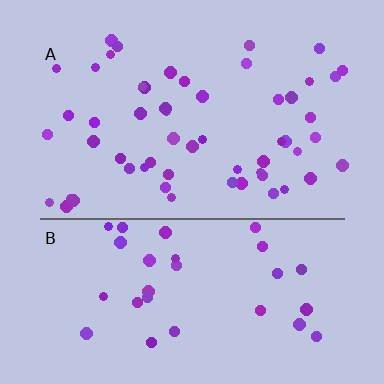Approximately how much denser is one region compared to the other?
Approximately 1.7× — region A over region B.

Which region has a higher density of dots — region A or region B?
A (the top).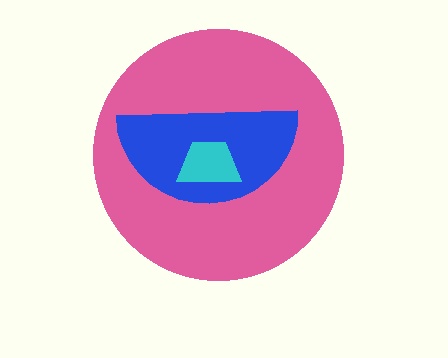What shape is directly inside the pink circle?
The blue semicircle.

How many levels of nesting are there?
3.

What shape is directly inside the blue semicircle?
The cyan trapezoid.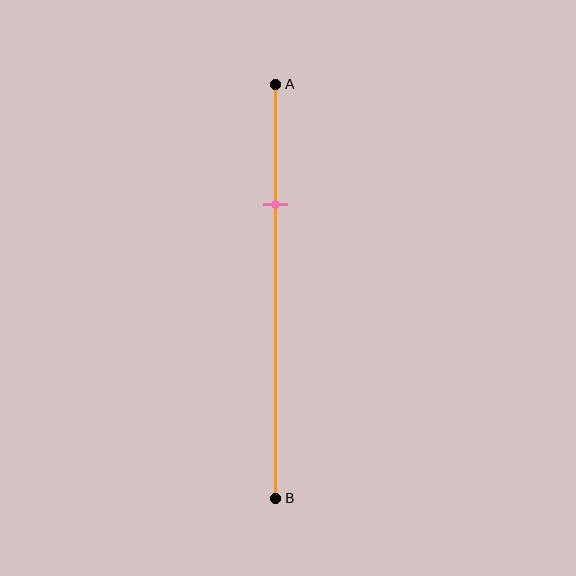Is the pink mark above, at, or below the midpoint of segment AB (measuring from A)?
The pink mark is above the midpoint of segment AB.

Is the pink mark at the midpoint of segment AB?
No, the mark is at about 30% from A, not at the 50% midpoint.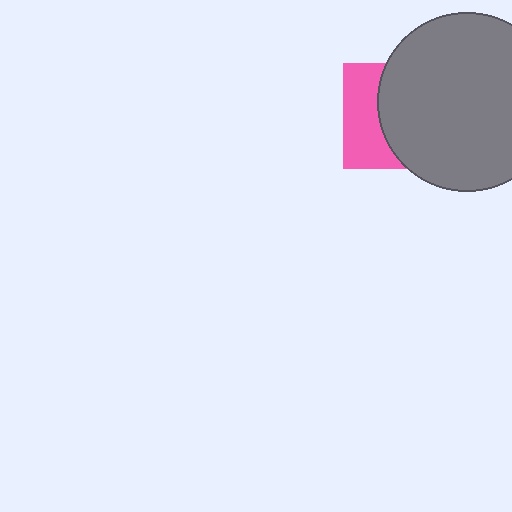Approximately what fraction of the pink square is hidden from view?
Roughly 62% of the pink square is hidden behind the gray circle.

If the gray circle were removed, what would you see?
You would see the complete pink square.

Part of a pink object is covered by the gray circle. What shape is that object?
It is a square.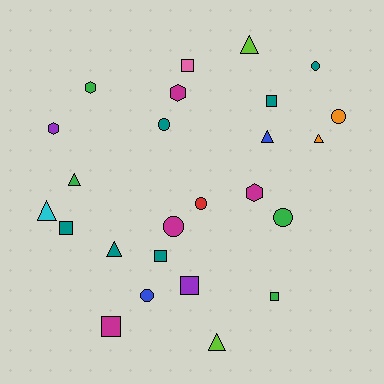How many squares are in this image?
There are 7 squares.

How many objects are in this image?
There are 25 objects.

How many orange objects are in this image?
There are 2 orange objects.